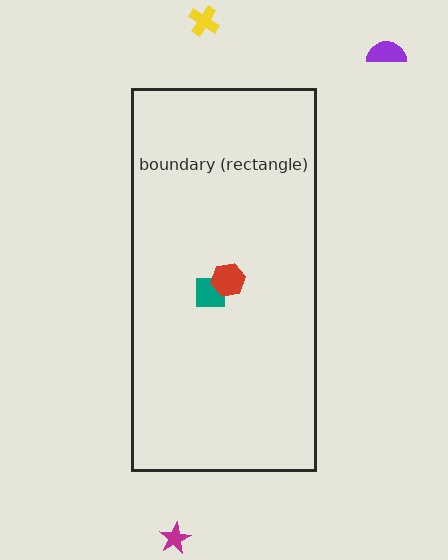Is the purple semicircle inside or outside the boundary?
Outside.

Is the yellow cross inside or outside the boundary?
Outside.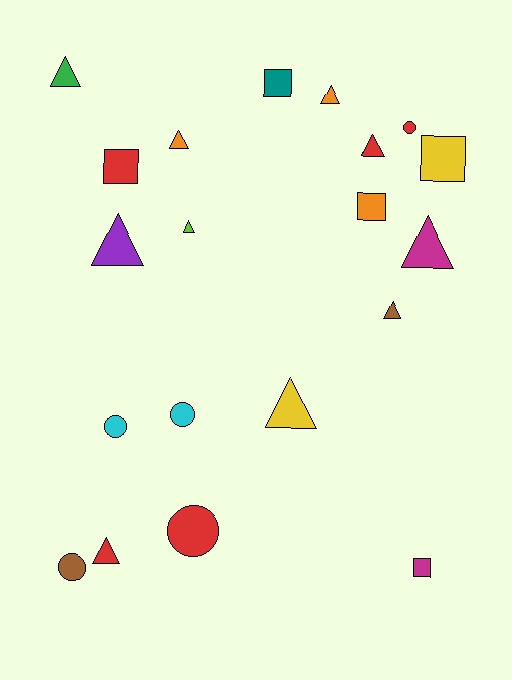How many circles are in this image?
There are 5 circles.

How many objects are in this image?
There are 20 objects.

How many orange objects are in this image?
There are 3 orange objects.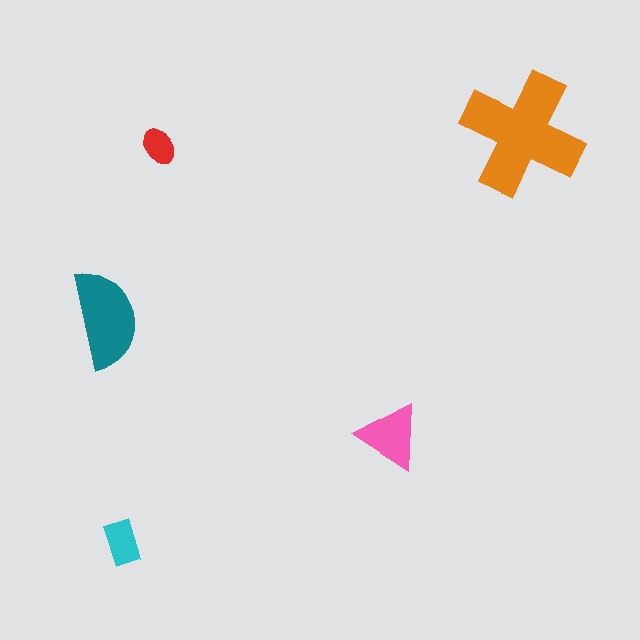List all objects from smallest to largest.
The red ellipse, the cyan rectangle, the pink triangle, the teal semicircle, the orange cross.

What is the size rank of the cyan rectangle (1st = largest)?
4th.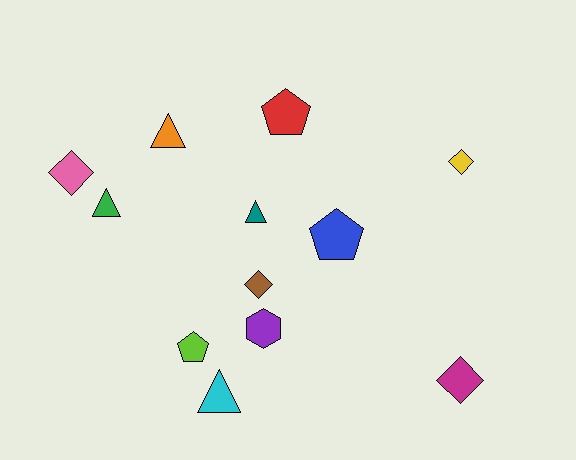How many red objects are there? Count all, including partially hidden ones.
There is 1 red object.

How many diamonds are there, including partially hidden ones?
There are 4 diamonds.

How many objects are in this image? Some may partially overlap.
There are 12 objects.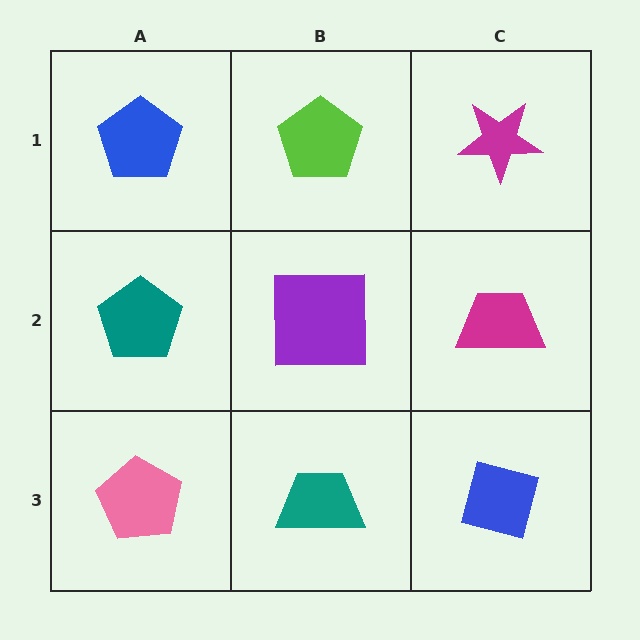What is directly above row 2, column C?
A magenta star.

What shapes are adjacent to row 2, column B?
A lime pentagon (row 1, column B), a teal trapezoid (row 3, column B), a teal pentagon (row 2, column A), a magenta trapezoid (row 2, column C).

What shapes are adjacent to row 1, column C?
A magenta trapezoid (row 2, column C), a lime pentagon (row 1, column B).